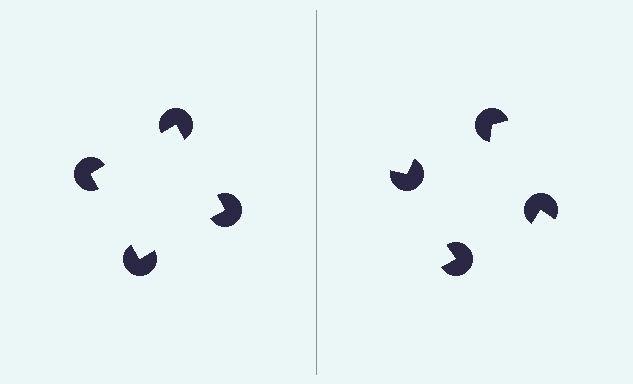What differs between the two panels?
The pac-man discs are positioned identically on both sides; only the wedge orientations differ. On the left they align to a square; on the right they are misaligned.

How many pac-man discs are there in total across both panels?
8 — 4 on each side.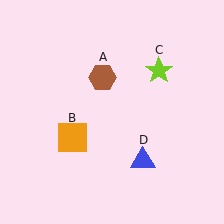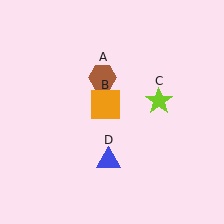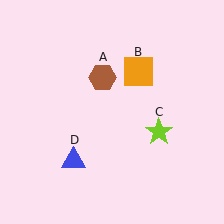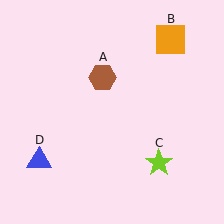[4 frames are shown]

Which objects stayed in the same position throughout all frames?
Brown hexagon (object A) remained stationary.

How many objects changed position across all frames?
3 objects changed position: orange square (object B), lime star (object C), blue triangle (object D).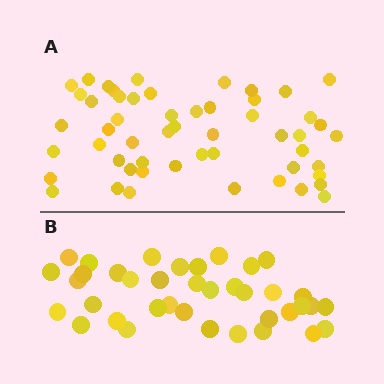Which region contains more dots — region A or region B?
Region A (the top region) has more dots.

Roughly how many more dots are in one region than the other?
Region A has approximately 15 more dots than region B.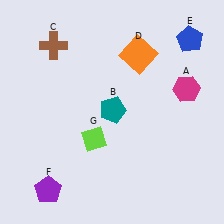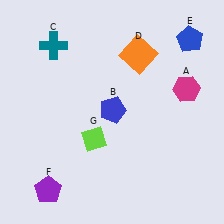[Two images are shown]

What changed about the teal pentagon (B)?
In Image 1, B is teal. In Image 2, it changed to blue.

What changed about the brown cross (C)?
In Image 1, C is brown. In Image 2, it changed to teal.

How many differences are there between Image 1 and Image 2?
There are 2 differences between the two images.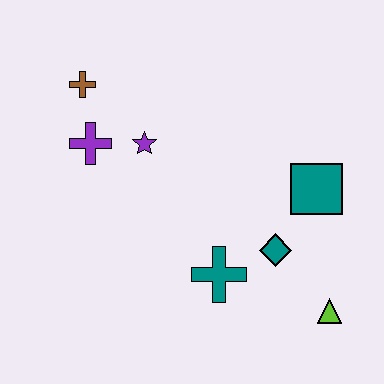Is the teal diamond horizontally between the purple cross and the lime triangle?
Yes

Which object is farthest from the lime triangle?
The brown cross is farthest from the lime triangle.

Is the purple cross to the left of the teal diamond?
Yes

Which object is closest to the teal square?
The teal diamond is closest to the teal square.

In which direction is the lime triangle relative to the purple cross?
The lime triangle is to the right of the purple cross.